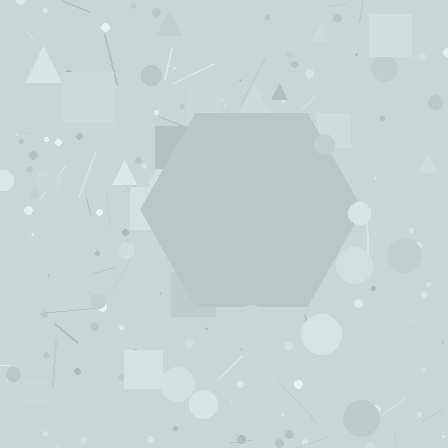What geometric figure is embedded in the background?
A hexagon is embedded in the background.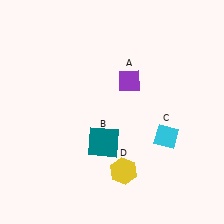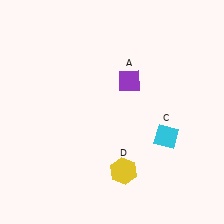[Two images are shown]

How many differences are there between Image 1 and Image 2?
There is 1 difference between the two images.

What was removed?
The teal square (B) was removed in Image 2.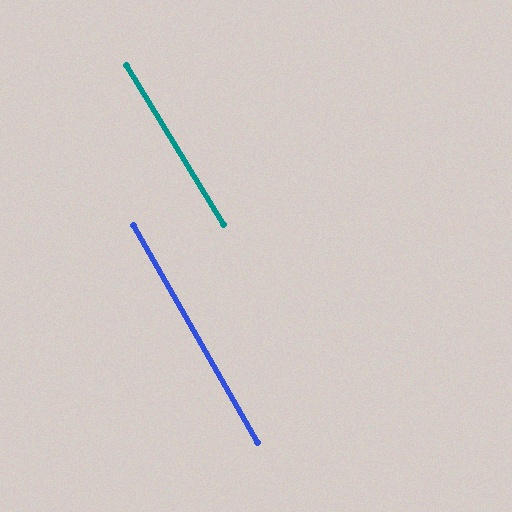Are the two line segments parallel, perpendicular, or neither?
Parallel — their directions differ by only 1.5°.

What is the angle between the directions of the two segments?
Approximately 2 degrees.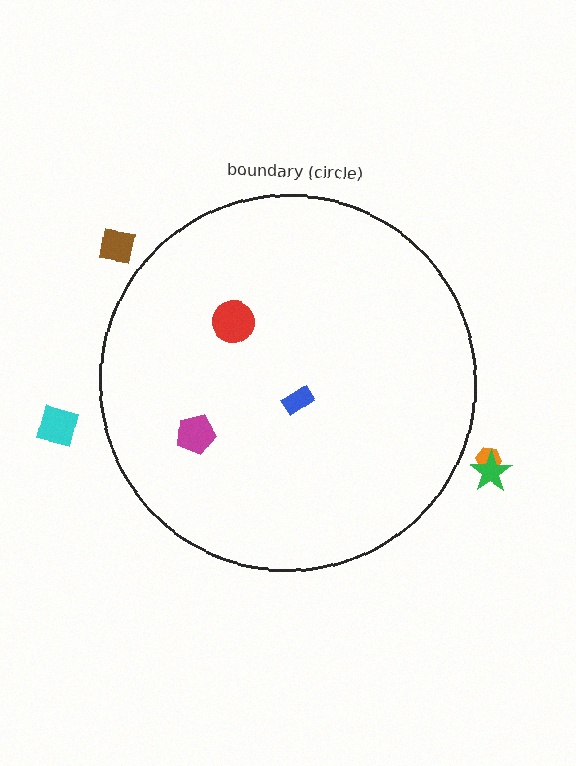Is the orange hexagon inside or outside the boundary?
Outside.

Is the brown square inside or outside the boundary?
Outside.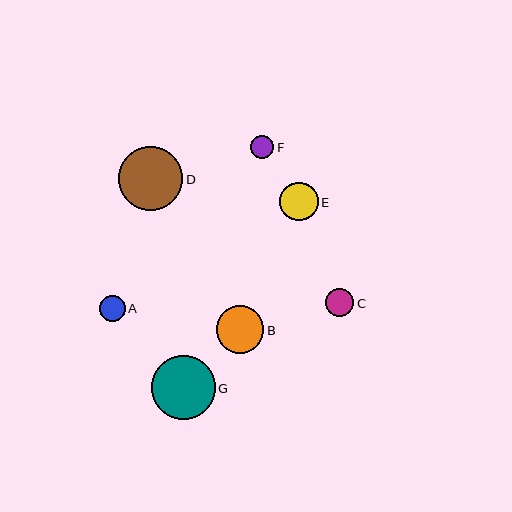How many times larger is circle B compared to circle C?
Circle B is approximately 1.7 times the size of circle C.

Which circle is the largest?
Circle D is the largest with a size of approximately 64 pixels.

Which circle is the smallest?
Circle F is the smallest with a size of approximately 23 pixels.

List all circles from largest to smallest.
From largest to smallest: D, G, B, E, C, A, F.